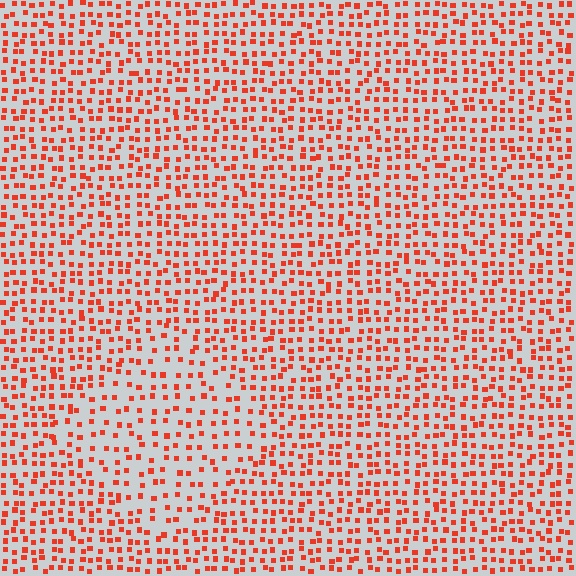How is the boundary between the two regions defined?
The boundary is defined by a change in element density (approximately 1.6x ratio). All elements are the same color, size, and shape.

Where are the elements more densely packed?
The elements are more densely packed outside the diamond boundary.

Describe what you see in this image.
The image contains small red elements arranged at two different densities. A diamond-shaped region is visible where the elements are less densely packed than the surrounding area.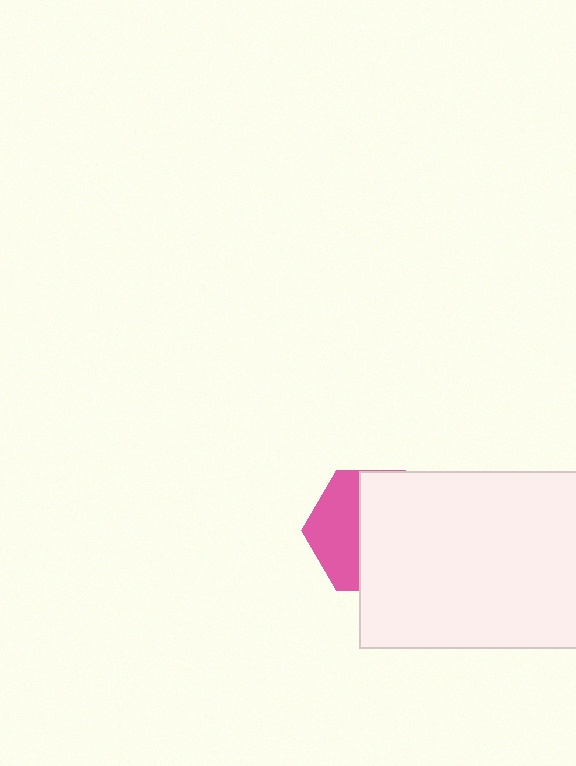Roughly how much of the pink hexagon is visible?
A small part of it is visible (roughly 40%).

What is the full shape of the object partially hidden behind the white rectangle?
The partially hidden object is a pink hexagon.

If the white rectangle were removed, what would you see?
You would see the complete pink hexagon.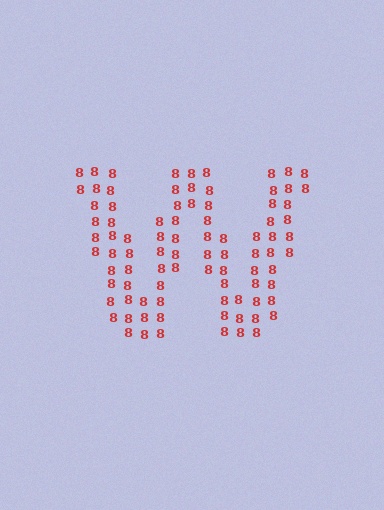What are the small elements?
The small elements are digit 8's.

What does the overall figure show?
The overall figure shows the letter W.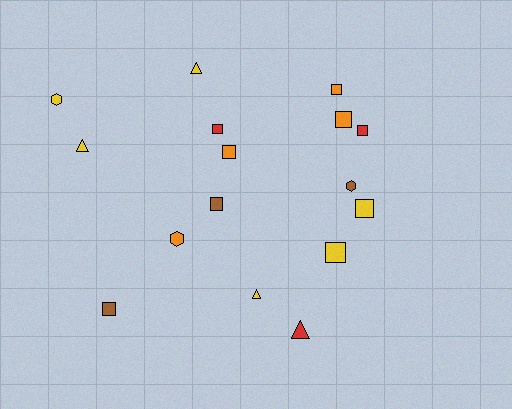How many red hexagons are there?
There are no red hexagons.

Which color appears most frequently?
Yellow, with 6 objects.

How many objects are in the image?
There are 16 objects.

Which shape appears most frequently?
Square, with 9 objects.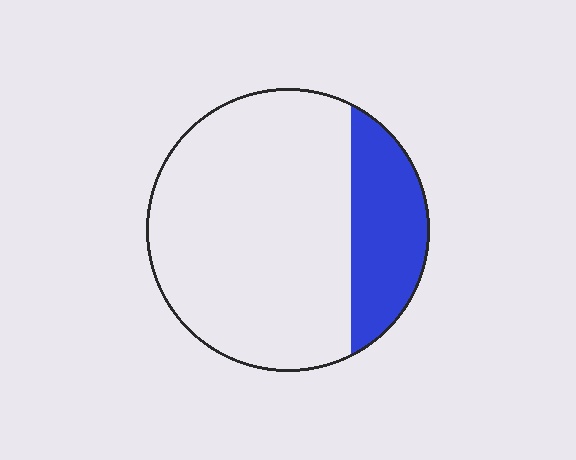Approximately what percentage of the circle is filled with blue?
Approximately 25%.